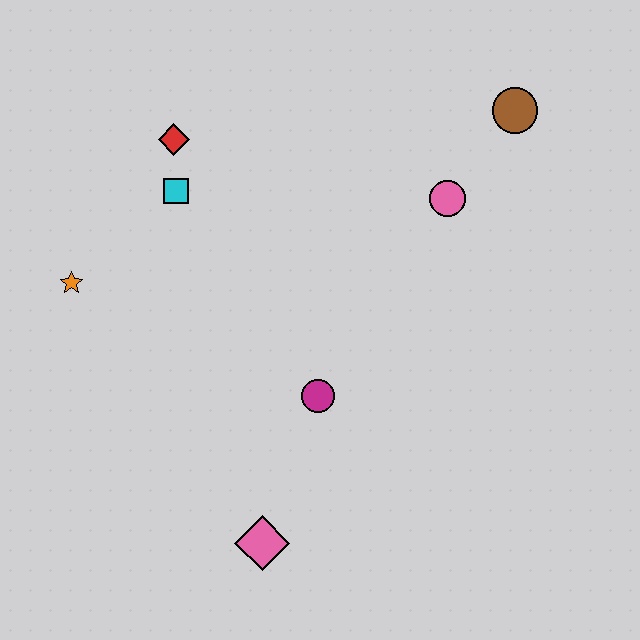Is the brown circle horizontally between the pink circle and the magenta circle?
No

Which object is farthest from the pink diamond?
The brown circle is farthest from the pink diamond.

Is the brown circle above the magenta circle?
Yes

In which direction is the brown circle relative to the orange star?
The brown circle is to the right of the orange star.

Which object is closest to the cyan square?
The red diamond is closest to the cyan square.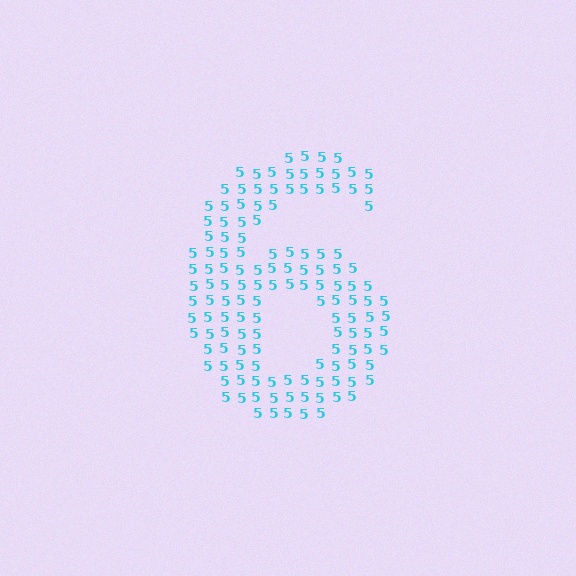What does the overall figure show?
The overall figure shows the digit 6.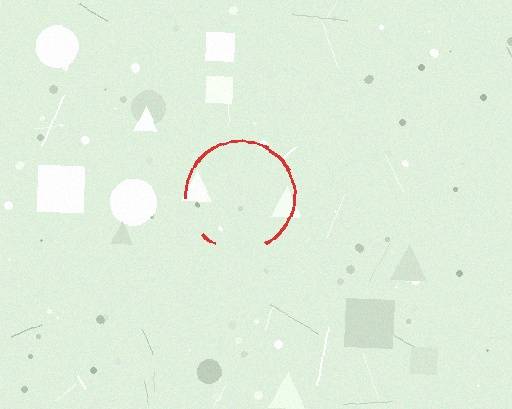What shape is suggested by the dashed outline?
The dashed outline suggests a circle.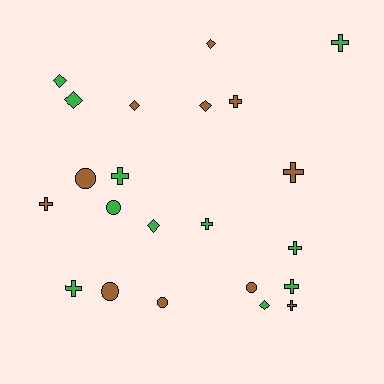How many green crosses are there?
There are 6 green crosses.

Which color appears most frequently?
Brown, with 11 objects.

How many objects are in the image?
There are 22 objects.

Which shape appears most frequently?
Cross, with 10 objects.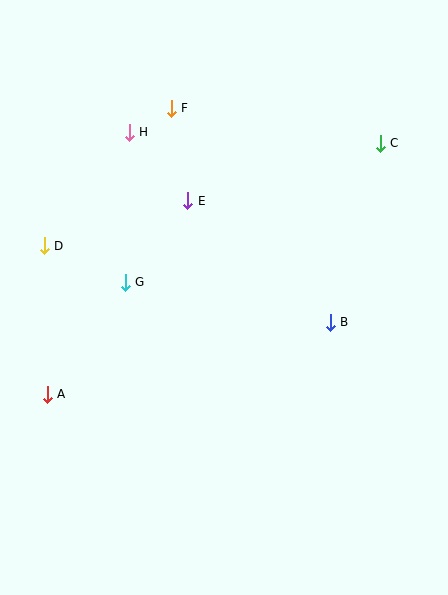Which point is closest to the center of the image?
Point G at (125, 282) is closest to the center.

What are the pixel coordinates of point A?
Point A is at (47, 394).